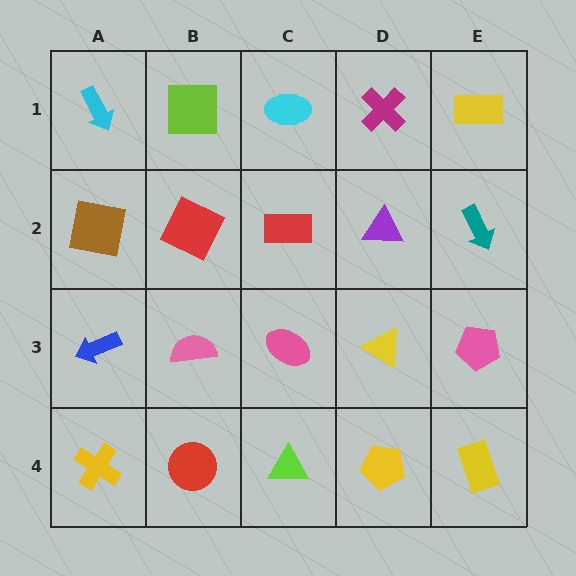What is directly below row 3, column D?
A yellow pentagon.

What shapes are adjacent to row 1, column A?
A brown square (row 2, column A), a lime square (row 1, column B).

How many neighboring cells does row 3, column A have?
3.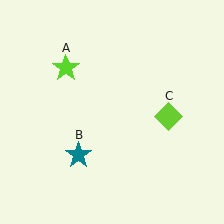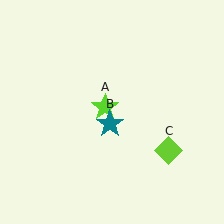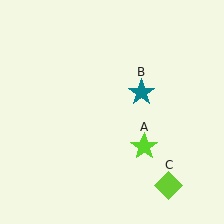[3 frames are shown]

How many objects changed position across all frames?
3 objects changed position: lime star (object A), teal star (object B), lime diamond (object C).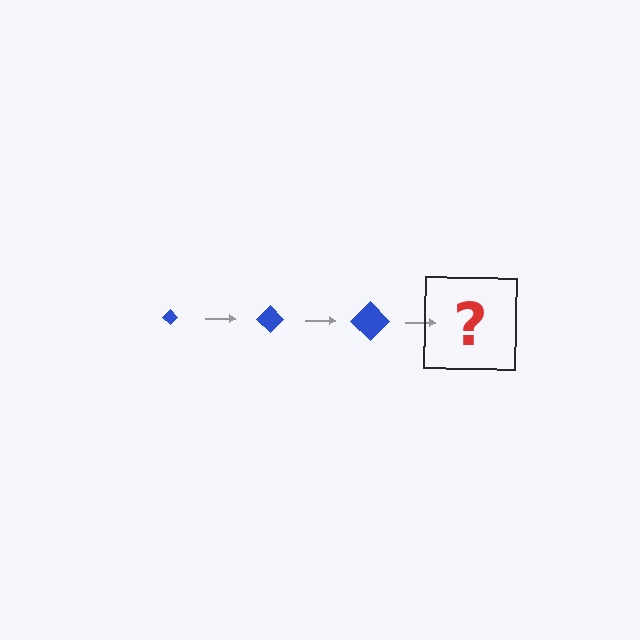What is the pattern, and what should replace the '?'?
The pattern is that the diamond gets progressively larger each step. The '?' should be a blue diamond, larger than the previous one.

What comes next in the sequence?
The next element should be a blue diamond, larger than the previous one.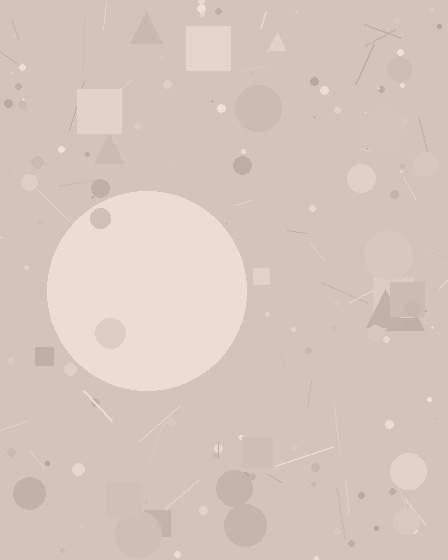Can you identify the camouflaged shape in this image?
The camouflaged shape is a circle.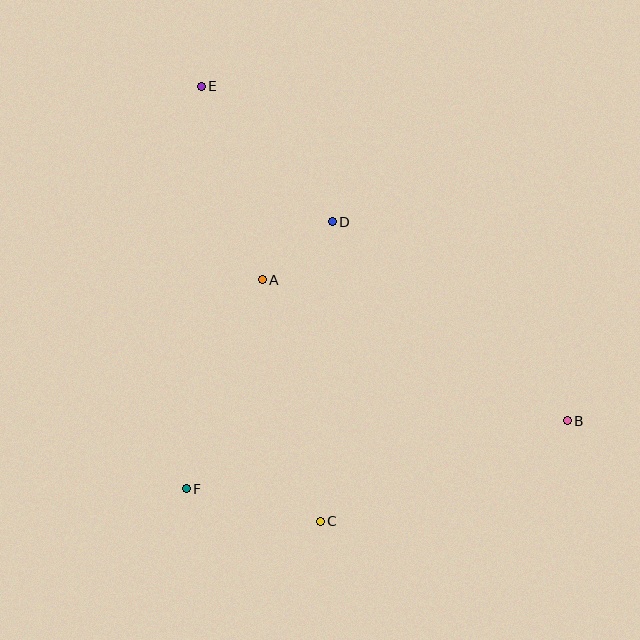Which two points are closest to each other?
Points A and D are closest to each other.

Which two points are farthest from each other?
Points B and E are farthest from each other.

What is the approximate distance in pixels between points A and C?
The distance between A and C is approximately 248 pixels.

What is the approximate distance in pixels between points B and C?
The distance between B and C is approximately 267 pixels.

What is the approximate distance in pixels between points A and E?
The distance between A and E is approximately 203 pixels.